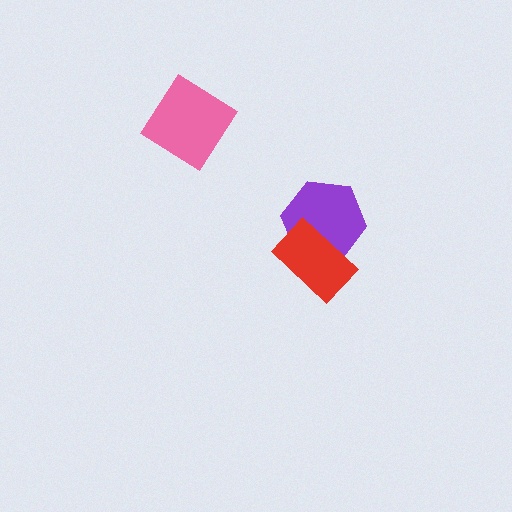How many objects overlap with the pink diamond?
0 objects overlap with the pink diamond.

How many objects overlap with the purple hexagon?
1 object overlaps with the purple hexagon.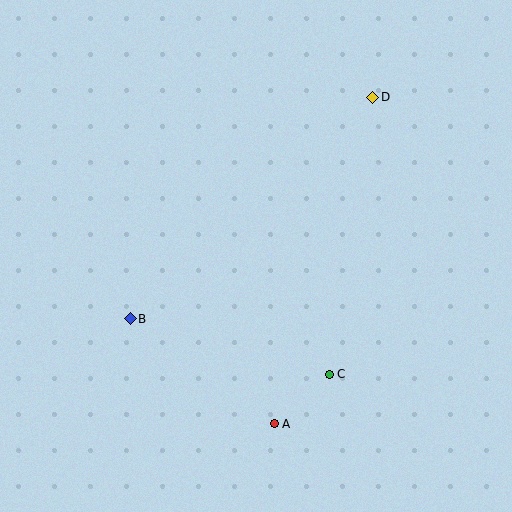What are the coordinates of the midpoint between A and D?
The midpoint between A and D is at (324, 261).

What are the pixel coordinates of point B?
Point B is at (130, 319).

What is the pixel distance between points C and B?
The distance between C and B is 207 pixels.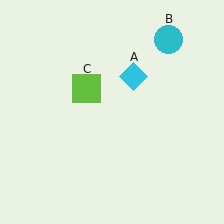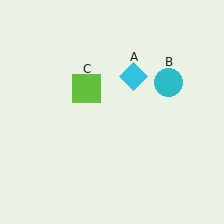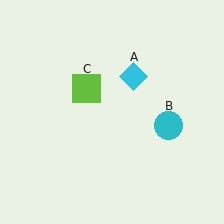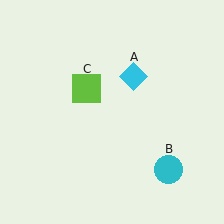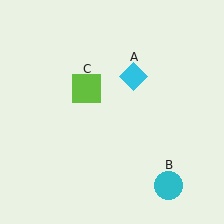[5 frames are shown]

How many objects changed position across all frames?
1 object changed position: cyan circle (object B).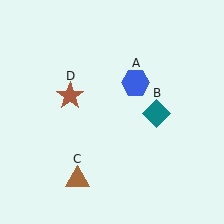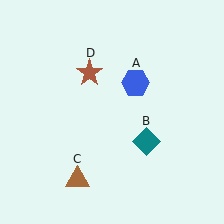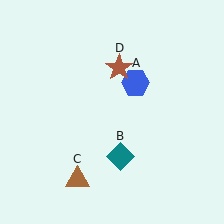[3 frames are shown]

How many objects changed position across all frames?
2 objects changed position: teal diamond (object B), brown star (object D).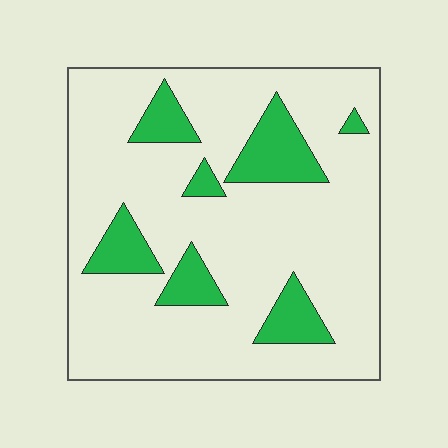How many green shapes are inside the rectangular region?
7.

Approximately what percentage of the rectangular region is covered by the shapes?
Approximately 20%.